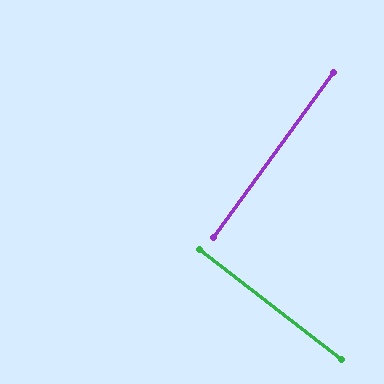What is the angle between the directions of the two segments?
Approximately 88 degrees.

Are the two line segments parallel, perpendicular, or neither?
Perpendicular — they meet at approximately 88°.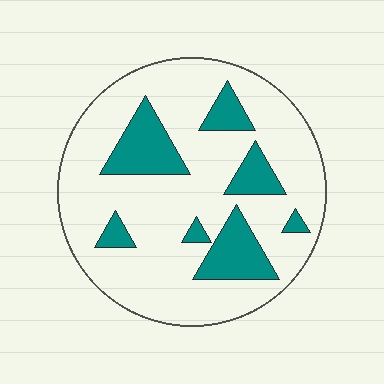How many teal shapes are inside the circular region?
7.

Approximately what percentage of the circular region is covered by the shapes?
Approximately 20%.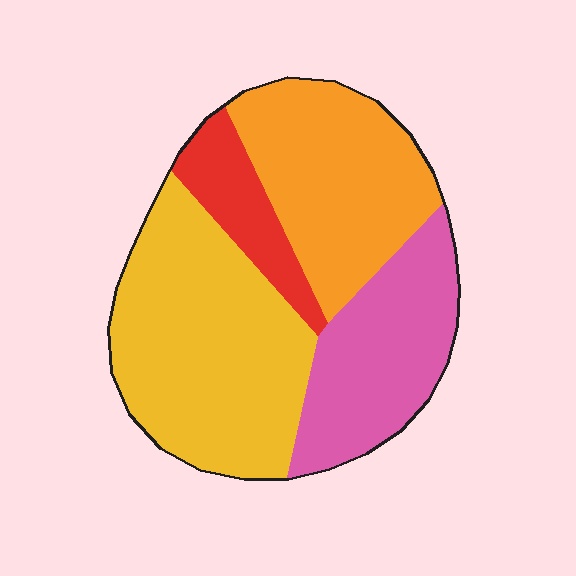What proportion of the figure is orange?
Orange takes up about one quarter (1/4) of the figure.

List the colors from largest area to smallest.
From largest to smallest: yellow, orange, pink, red.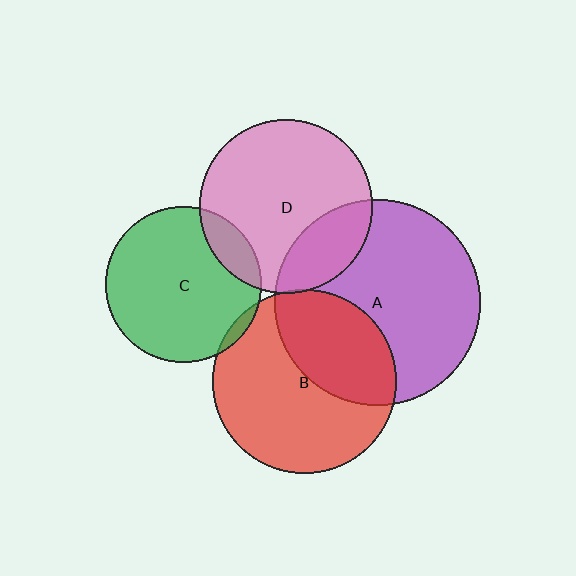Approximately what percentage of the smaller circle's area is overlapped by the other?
Approximately 15%.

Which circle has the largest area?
Circle A (purple).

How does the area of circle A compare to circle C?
Approximately 1.7 times.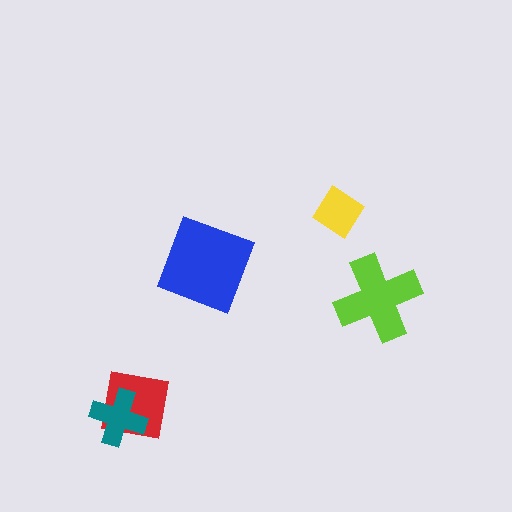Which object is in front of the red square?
The teal cross is in front of the red square.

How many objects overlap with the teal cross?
1 object overlaps with the teal cross.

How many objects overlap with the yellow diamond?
0 objects overlap with the yellow diamond.